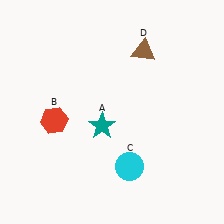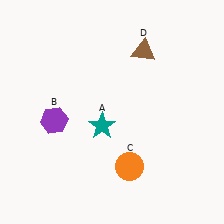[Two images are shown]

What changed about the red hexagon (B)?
In Image 1, B is red. In Image 2, it changed to purple.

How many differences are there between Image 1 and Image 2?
There are 2 differences between the two images.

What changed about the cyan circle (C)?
In Image 1, C is cyan. In Image 2, it changed to orange.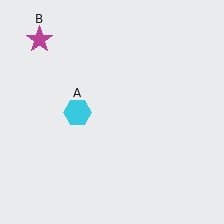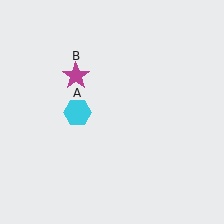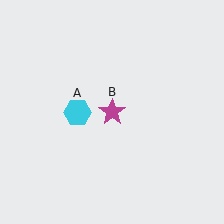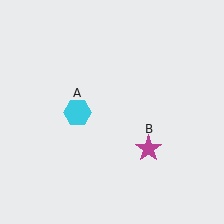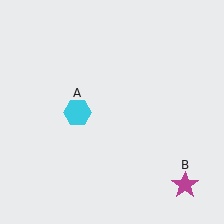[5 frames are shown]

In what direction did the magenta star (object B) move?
The magenta star (object B) moved down and to the right.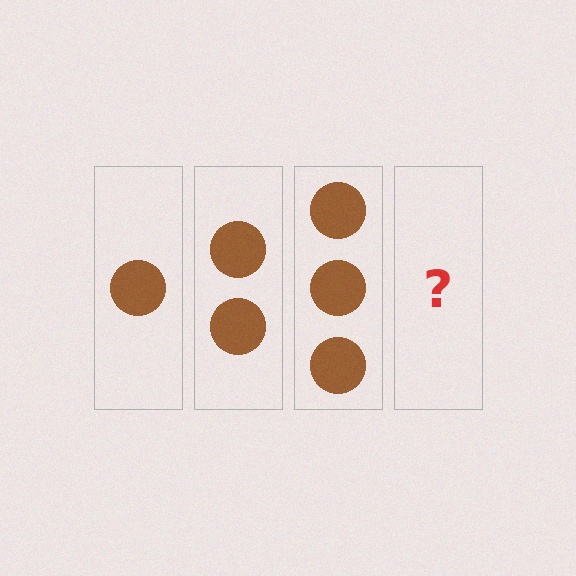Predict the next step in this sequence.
The next step is 4 circles.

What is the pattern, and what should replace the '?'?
The pattern is that each step adds one more circle. The '?' should be 4 circles.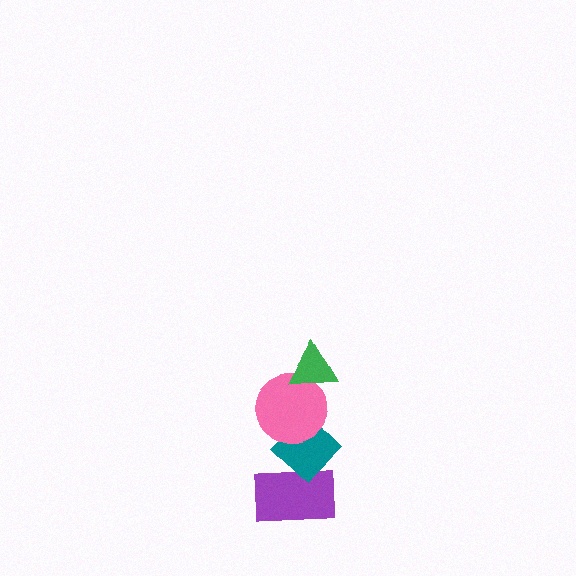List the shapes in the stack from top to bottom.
From top to bottom: the green triangle, the pink circle, the teal diamond, the purple rectangle.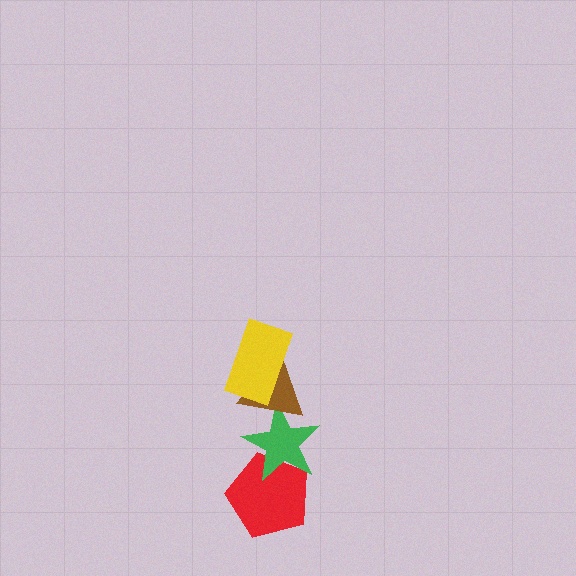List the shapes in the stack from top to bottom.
From top to bottom: the yellow rectangle, the brown triangle, the green star, the red pentagon.